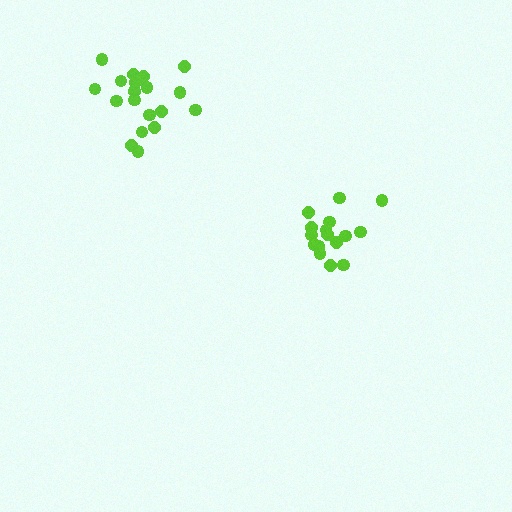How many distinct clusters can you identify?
There are 2 distinct clusters.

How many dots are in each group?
Group 1: 20 dots, Group 2: 16 dots (36 total).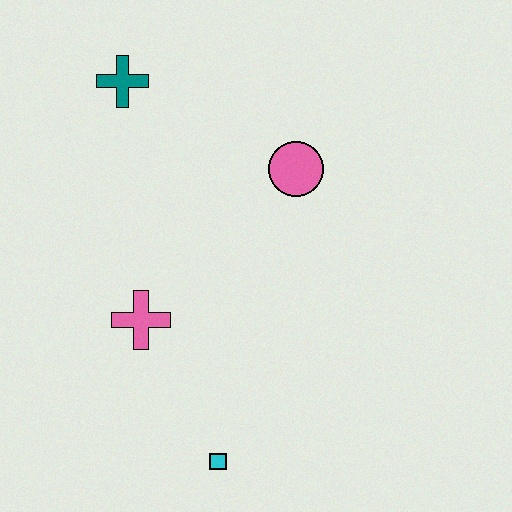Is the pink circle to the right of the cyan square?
Yes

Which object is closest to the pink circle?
The teal cross is closest to the pink circle.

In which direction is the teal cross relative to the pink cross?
The teal cross is above the pink cross.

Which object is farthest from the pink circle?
The cyan square is farthest from the pink circle.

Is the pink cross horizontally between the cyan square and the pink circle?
No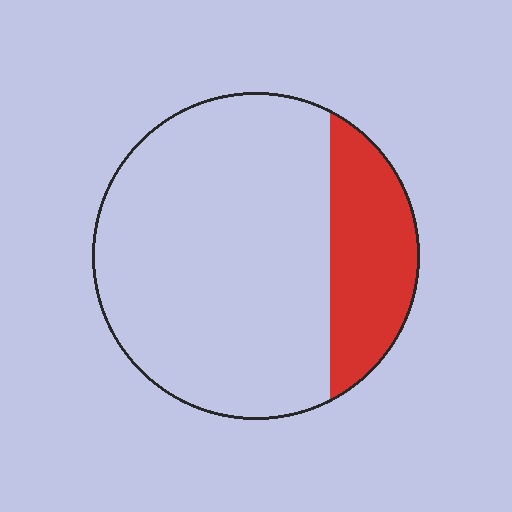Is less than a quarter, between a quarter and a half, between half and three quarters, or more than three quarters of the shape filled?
Less than a quarter.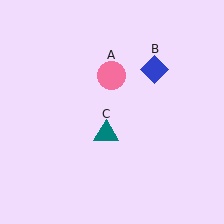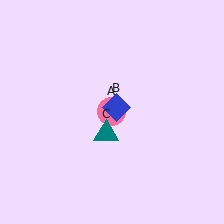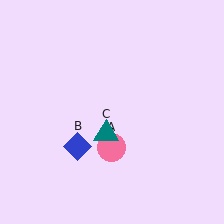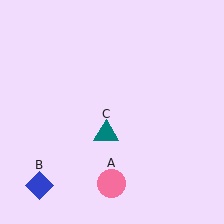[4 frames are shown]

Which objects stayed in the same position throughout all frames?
Teal triangle (object C) remained stationary.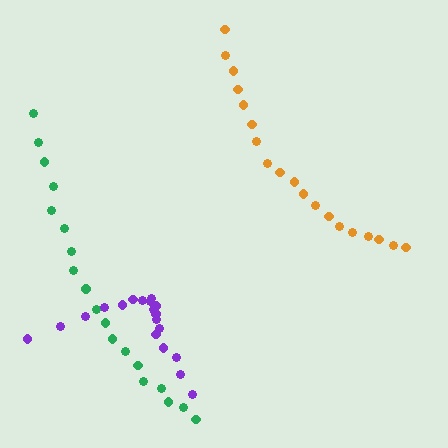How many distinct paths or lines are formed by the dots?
There are 3 distinct paths.